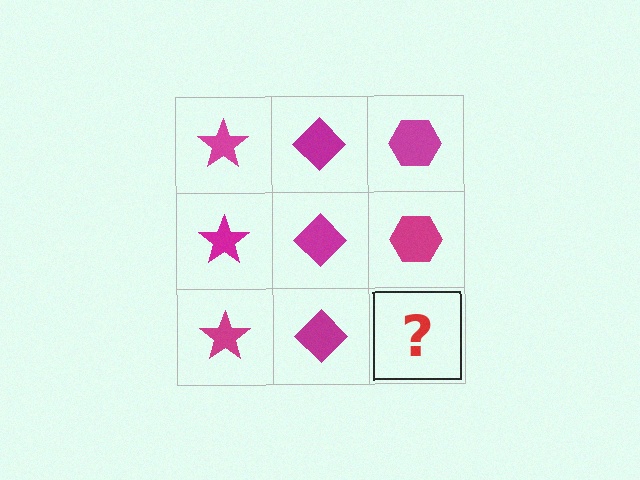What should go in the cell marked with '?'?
The missing cell should contain a magenta hexagon.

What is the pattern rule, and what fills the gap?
The rule is that each column has a consistent shape. The gap should be filled with a magenta hexagon.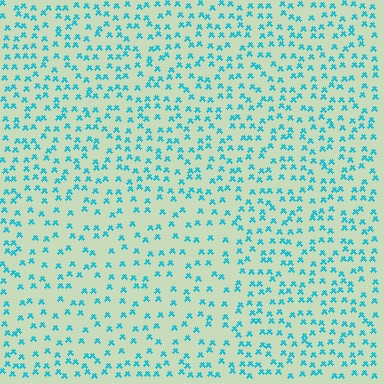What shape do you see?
I see a rectangle.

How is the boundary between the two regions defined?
The boundary is defined by a change in element density (approximately 1.6x ratio). All elements are the same color, size, and shape.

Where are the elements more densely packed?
The elements are more densely packed outside the rectangle boundary.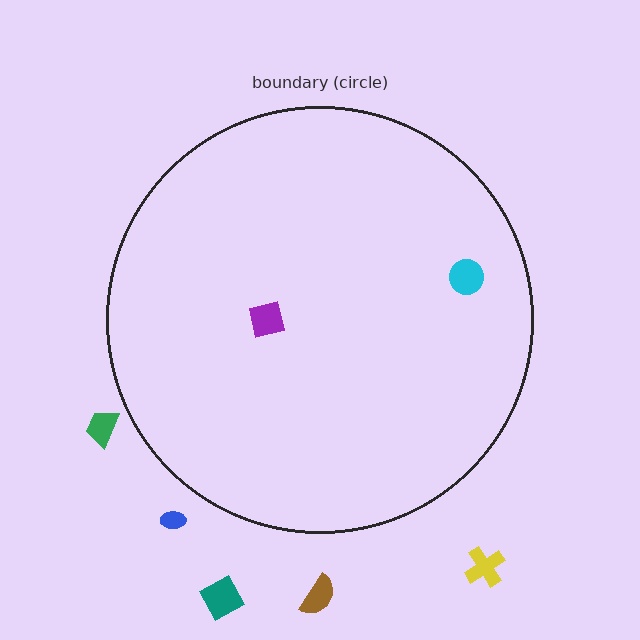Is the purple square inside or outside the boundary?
Inside.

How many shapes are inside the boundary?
2 inside, 5 outside.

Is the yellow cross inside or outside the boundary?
Outside.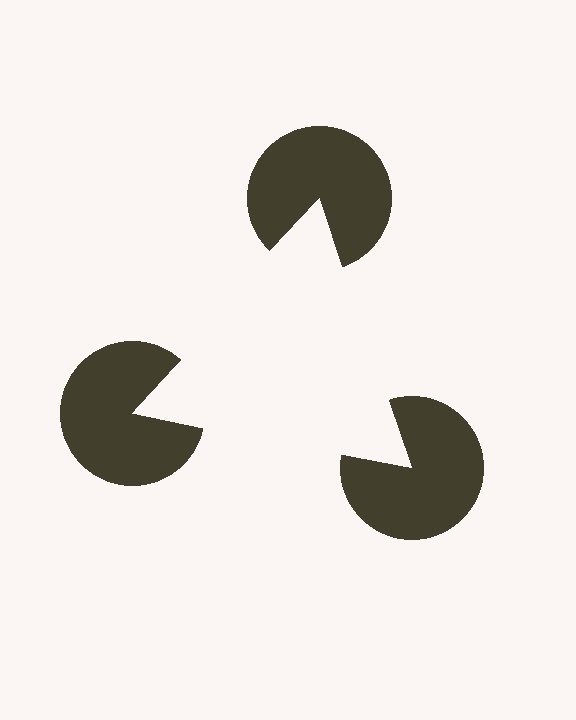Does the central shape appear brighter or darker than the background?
It typically appears slightly brighter than the background, even though no actual brightness change is drawn.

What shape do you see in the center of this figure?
An illusory triangle — its edges are inferred from the aligned wedge cuts in the pac-man discs, not physically drawn.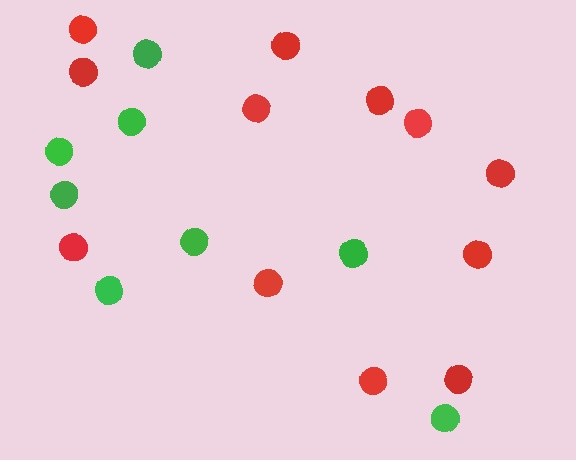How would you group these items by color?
There are 2 groups: one group of green circles (8) and one group of red circles (12).